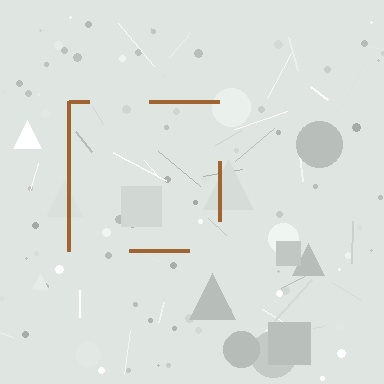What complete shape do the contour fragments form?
The contour fragments form a square.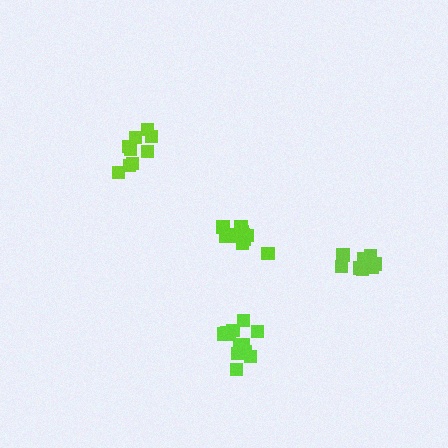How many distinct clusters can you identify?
There are 4 distinct clusters.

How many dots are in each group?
Group 1: 11 dots, Group 2: 9 dots, Group 3: 10 dots, Group 4: 12 dots (42 total).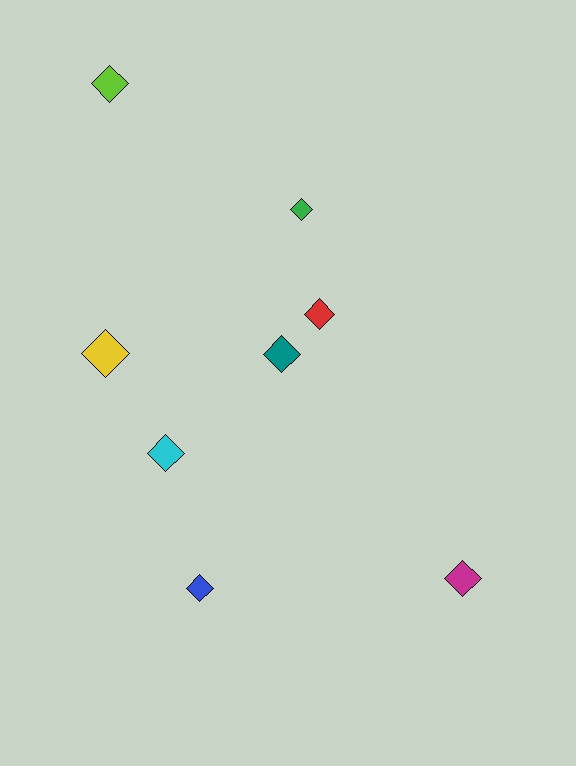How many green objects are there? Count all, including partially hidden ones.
There is 1 green object.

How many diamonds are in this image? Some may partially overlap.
There are 8 diamonds.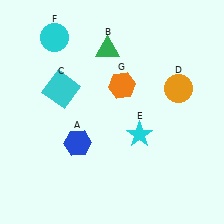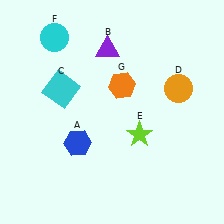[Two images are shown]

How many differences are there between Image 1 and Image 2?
There are 2 differences between the two images.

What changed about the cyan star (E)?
In Image 1, E is cyan. In Image 2, it changed to lime.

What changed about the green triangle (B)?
In Image 1, B is green. In Image 2, it changed to purple.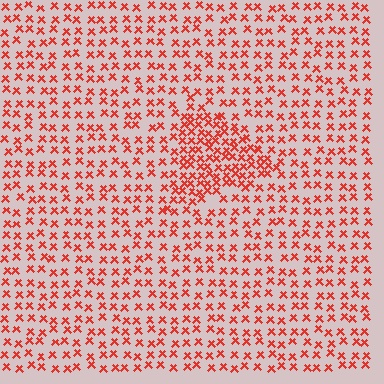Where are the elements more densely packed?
The elements are more densely packed inside the triangle boundary.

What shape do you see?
I see a triangle.